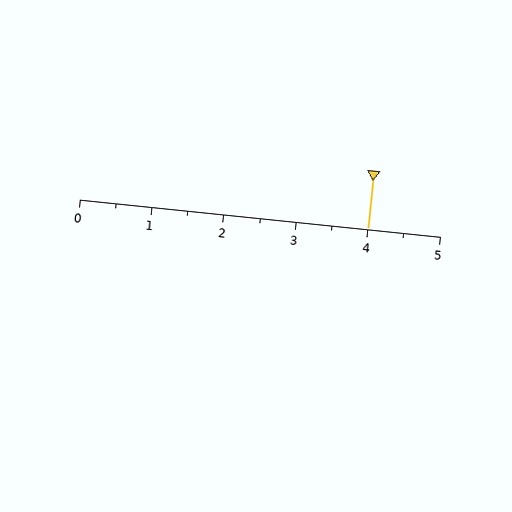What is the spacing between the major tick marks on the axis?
The major ticks are spaced 1 apart.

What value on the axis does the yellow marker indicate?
The marker indicates approximately 4.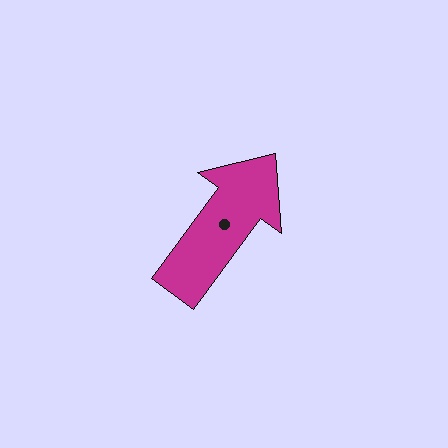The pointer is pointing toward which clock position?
Roughly 1 o'clock.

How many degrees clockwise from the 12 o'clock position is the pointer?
Approximately 36 degrees.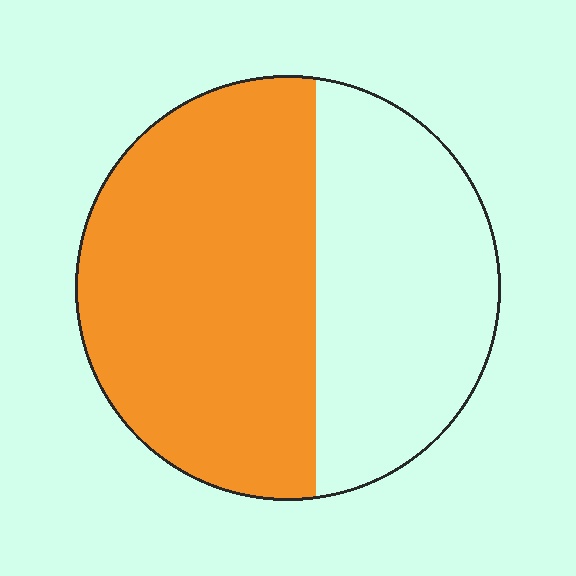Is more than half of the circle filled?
Yes.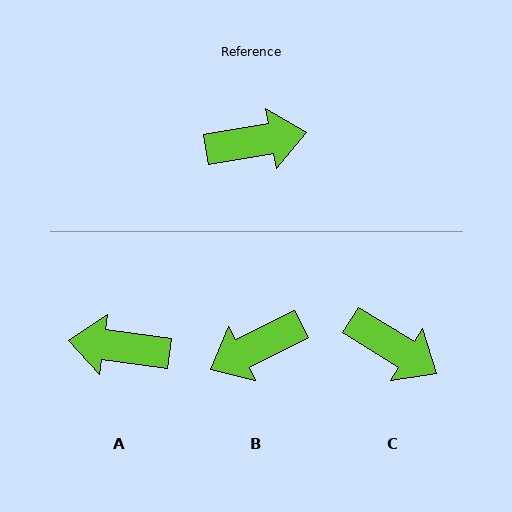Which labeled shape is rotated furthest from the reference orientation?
B, about 163 degrees away.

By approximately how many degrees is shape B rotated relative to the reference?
Approximately 163 degrees clockwise.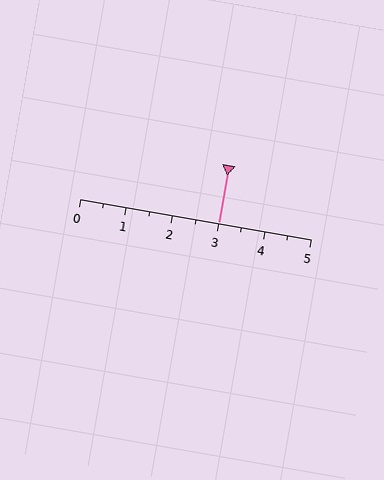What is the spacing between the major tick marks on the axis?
The major ticks are spaced 1 apart.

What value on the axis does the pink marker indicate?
The marker indicates approximately 3.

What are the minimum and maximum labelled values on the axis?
The axis runs from 0 to 5.